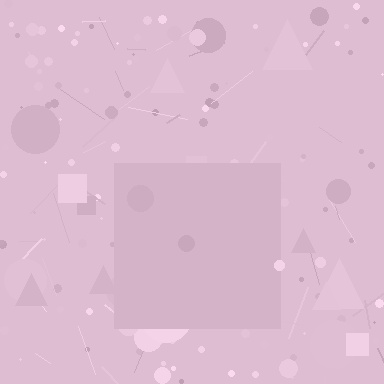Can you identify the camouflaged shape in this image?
The camouflaged shape is a square.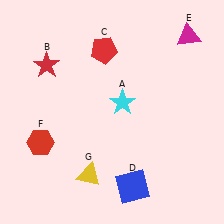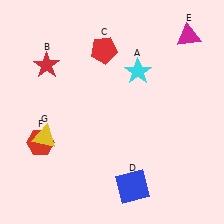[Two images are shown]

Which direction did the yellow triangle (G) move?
The yellow triangle (G) moved left.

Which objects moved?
The objects that moved are: the cyan star (A), the yellow triangle (G).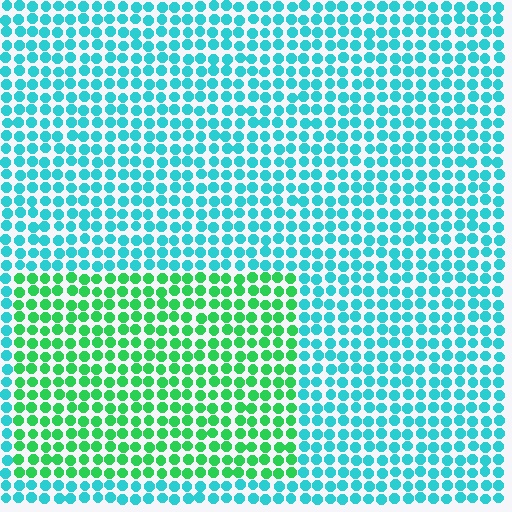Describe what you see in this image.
The image is filled with small cyan elements in a uniform arrangement. A rectangle-shaped region is visible where the elements are tinted to a slightly different hue, forming a subtle color boundary.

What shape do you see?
I see a rectangle.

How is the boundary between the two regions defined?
The boundary is defined purely by a slight shift in hue (about 46 degrees). Spacing, size, and orientation are identical on both sides.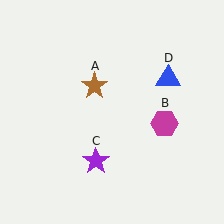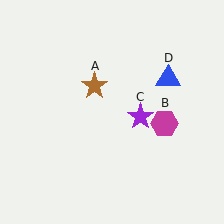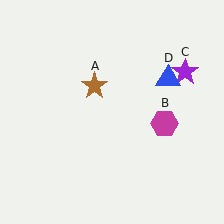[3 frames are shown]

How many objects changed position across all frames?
1 object changed position: purple star (object C).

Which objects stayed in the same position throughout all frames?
Brown star (object A) and magenta hexagon (object B) and blue triangle (object D) remained stationary.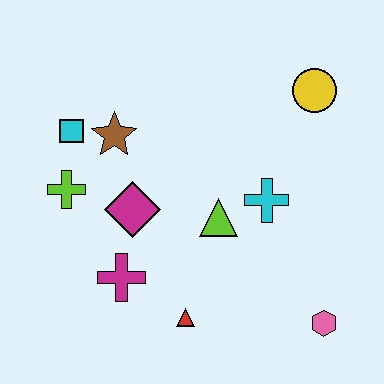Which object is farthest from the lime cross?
The pink hexagon is farthest from the lime cross.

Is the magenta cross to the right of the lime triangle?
No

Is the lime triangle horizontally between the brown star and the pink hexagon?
Yes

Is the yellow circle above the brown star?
Yes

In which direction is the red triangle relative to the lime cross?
The red triangle is below the lime cross.